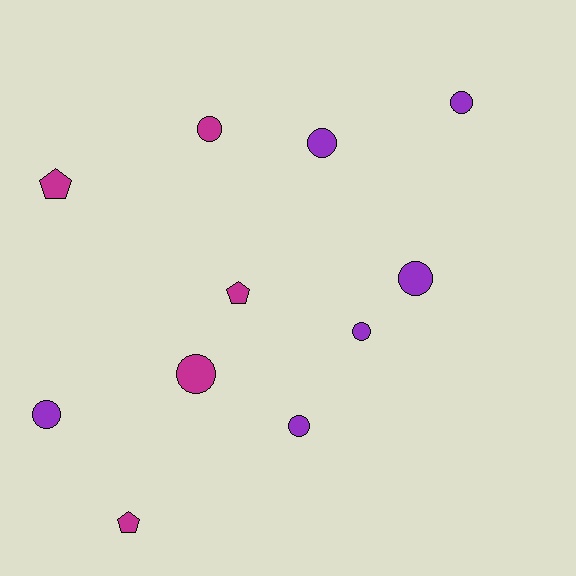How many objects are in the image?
There are 11 objects.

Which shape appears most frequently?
Circle, with 8 objects.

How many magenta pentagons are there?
There are 3 magenta pentagons.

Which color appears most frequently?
Purple, with 6 objects.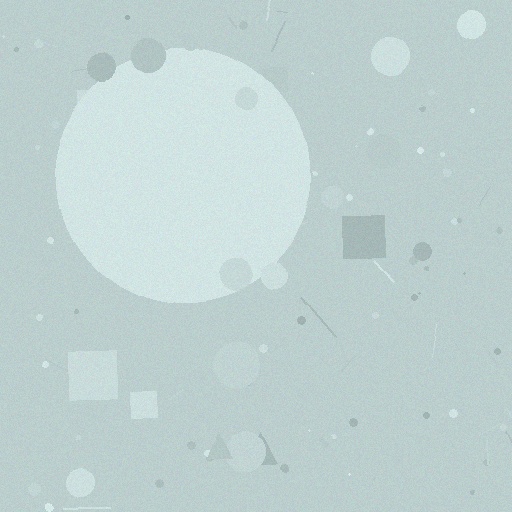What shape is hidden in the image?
A circle is hidden in the image.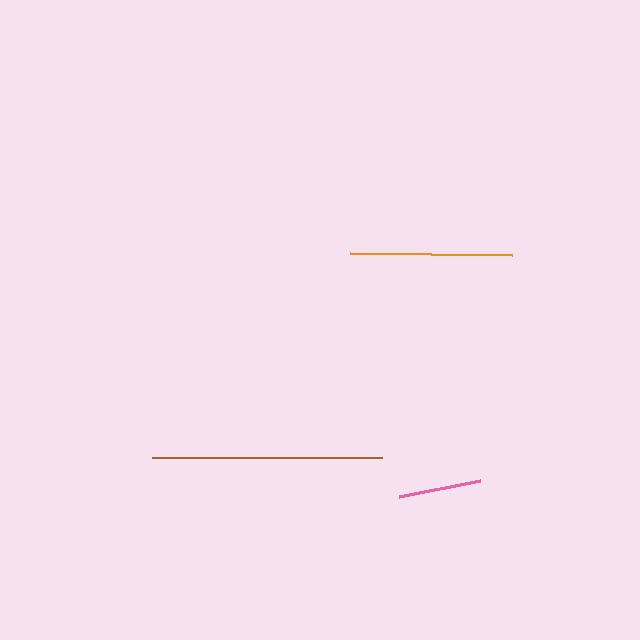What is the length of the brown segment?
The brown segment is approximately 230 pixels long.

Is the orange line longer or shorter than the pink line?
The orange line is longer than the pink line.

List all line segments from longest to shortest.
From longest to shortest: brown, orange, pink.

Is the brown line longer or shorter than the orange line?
The brown line is longer than the orange line.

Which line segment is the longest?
The brown line is the longest at approximately 230 pixels.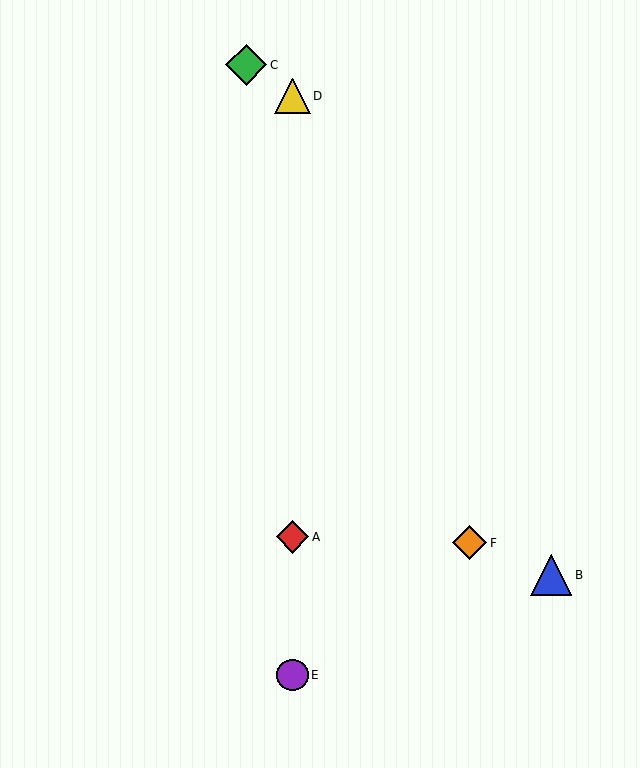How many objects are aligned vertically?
3 objects (A, D, E) are aligned vertically.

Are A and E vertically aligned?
Yes, both are at x≈292.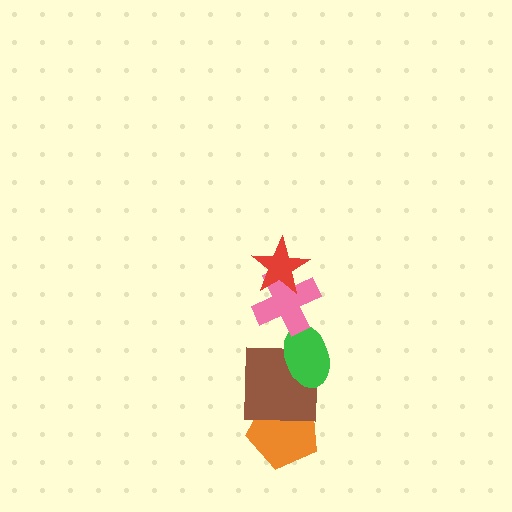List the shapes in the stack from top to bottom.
From top to bottom: the red star, the pink cross, the green ellipse, the brown square, the orange pentagon.